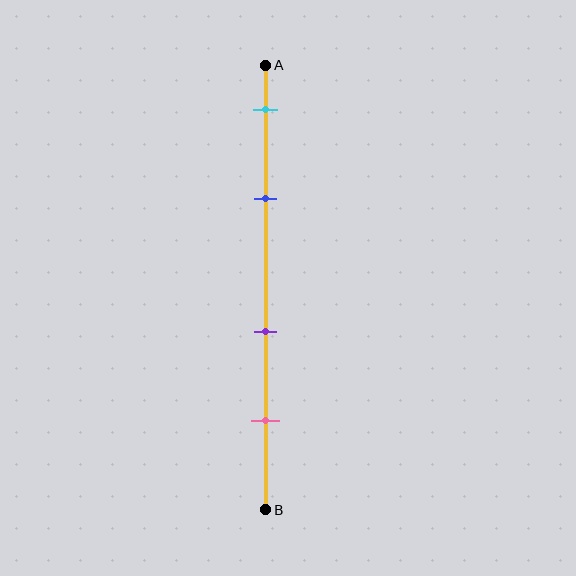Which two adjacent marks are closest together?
The cyan and blue marks are the closest adjacent pair.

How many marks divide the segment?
There are 4 marks dividing the segment.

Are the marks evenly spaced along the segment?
No, the marks are not evenly spaced.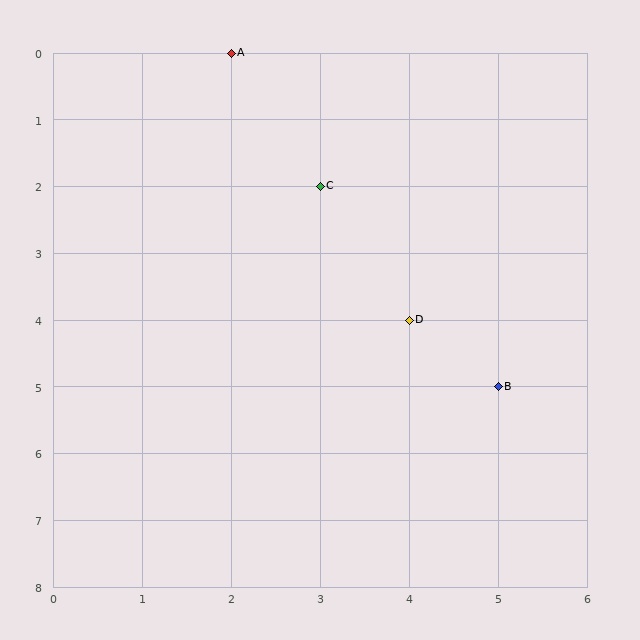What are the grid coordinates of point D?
Point D is at grid coordinates (4, 4).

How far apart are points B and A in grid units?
Points B and A are 3 columns and 5 rows apart (about 5.8 grid units diagonally).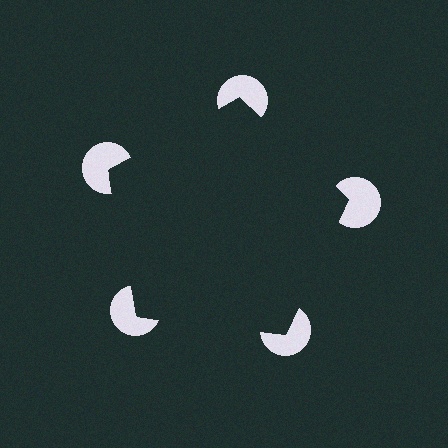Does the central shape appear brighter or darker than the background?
It typically appears slightly darker than the background, even though no actual brightness change is drawn.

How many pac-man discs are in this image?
There are 5 — one at each vertex of the illusory pentagon.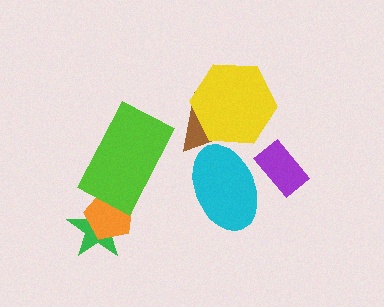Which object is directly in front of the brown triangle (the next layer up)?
The yellow hexagon is directly in front of the brown triangle.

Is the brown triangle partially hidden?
Yes, it is partially covered by another shape.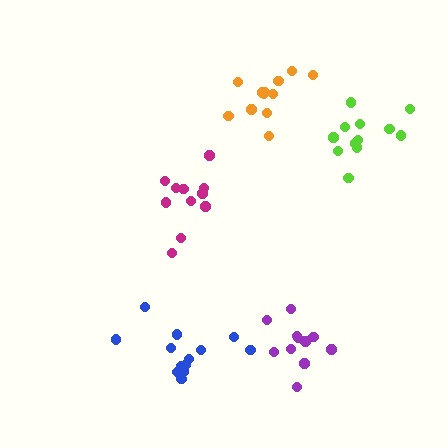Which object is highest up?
The orange cluster is topmost.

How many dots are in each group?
Group 1: 12 dots, Group 2: 13 dots, Group 3: 11 dots, Group 4: 11 dots, Group 5: 13 dots (60 total).